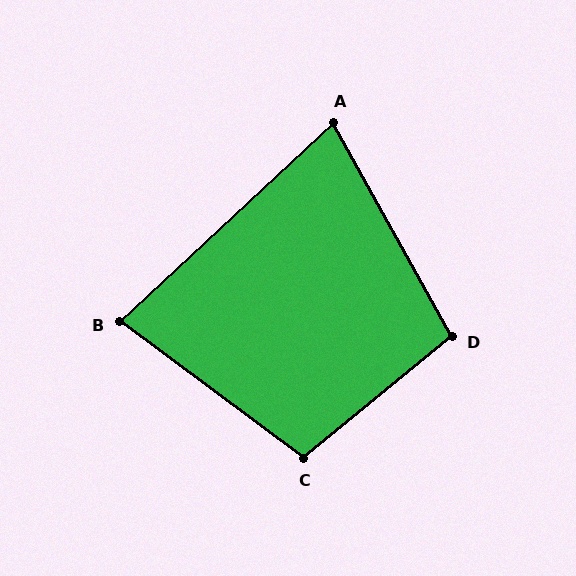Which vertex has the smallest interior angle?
A, at approximately 76 degrees.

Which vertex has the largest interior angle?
C, at approximately 104 degrees.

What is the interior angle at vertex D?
Approximately 100 degrees (obtuse).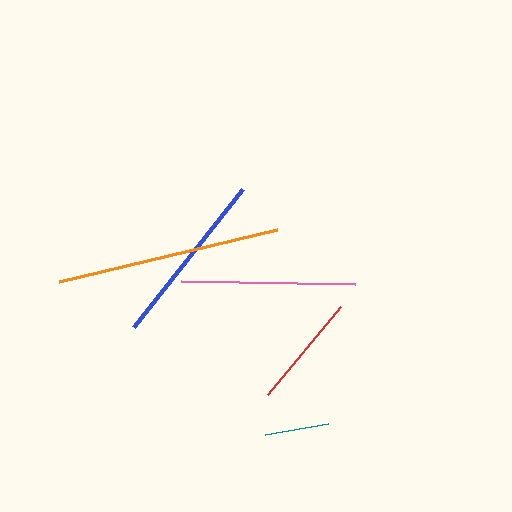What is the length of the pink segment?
The pink segment is approximately 174 pixels long.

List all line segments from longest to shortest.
From longest to shortest: orange, blue, pink, red, teal.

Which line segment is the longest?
The orange line is the longest at approximately 224 pixels.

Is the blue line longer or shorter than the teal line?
The blue line is longer than the teal line.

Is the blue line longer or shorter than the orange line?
The orange line is longer than the blue line.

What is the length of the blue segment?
The blue segment is approximately 176 pixels long.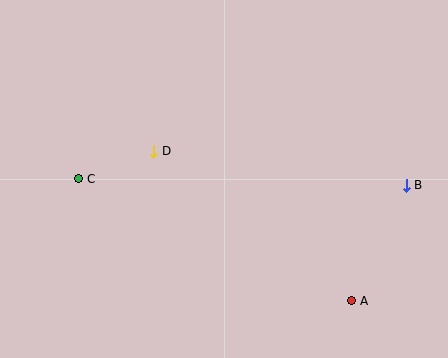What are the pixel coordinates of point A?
Point A is at (352, 301).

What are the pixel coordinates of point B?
Point B is at (406, 185).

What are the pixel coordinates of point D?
Point D is at (154, 151).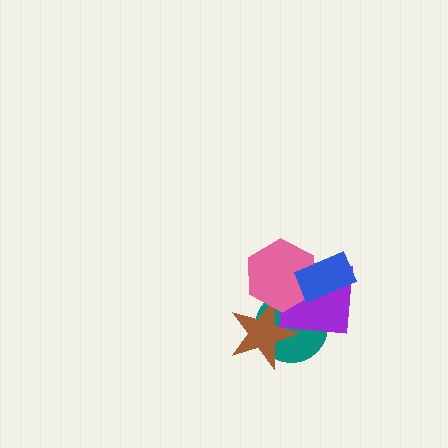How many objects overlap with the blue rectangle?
2 objects overlap with the blue rectangle.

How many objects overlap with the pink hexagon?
4 objects overlap with the pink hexagon.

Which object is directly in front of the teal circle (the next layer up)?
The purple square is directly in front of the teal circle.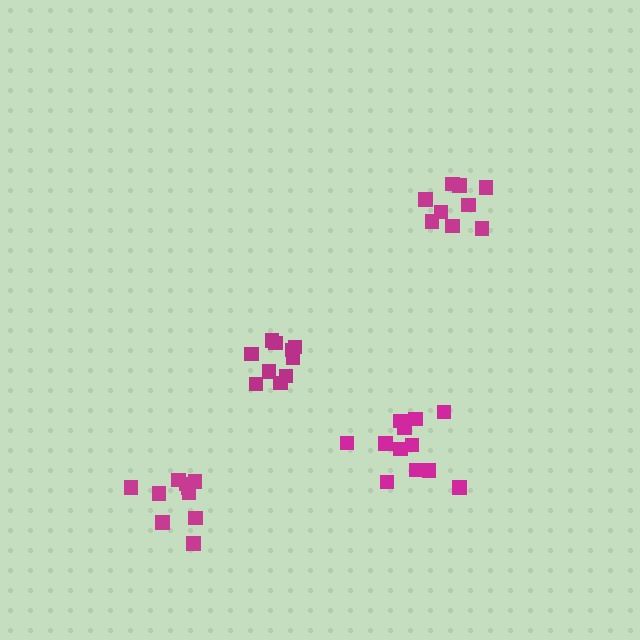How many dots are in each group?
Group 1: 9 dots, Group 2: 12 dots, Group 3: 10 dots, Group 4: 10 dots (41 total).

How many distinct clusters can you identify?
There are 4 distinct clusters.